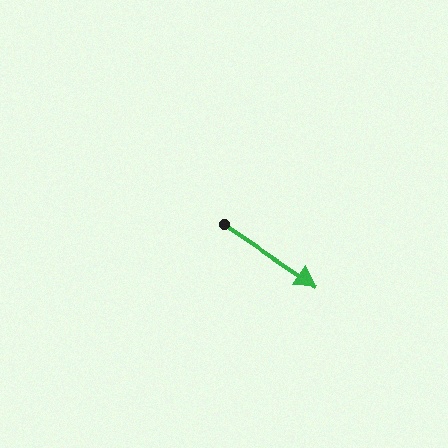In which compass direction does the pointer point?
Southeast.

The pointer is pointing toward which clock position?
Roughly 4 o'clock.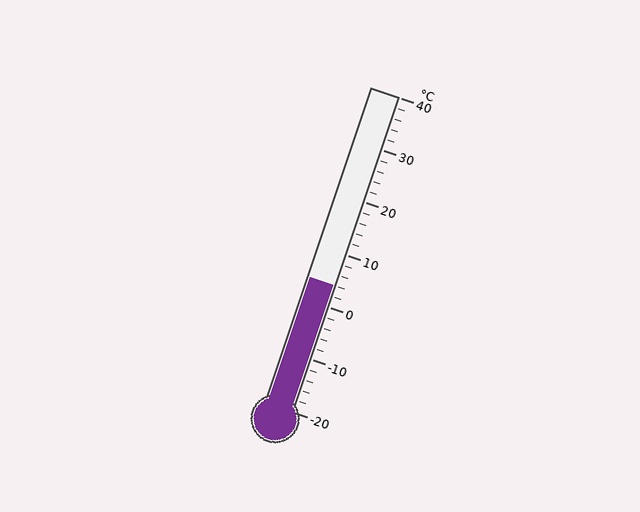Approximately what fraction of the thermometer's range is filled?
The thermometer is filled to approximately 40% of its range.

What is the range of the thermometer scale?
The thermometer scale ranges from -20°C to 40°C.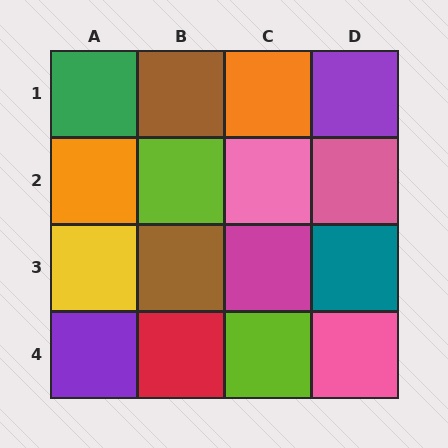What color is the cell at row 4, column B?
Red.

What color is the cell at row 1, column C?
Orange.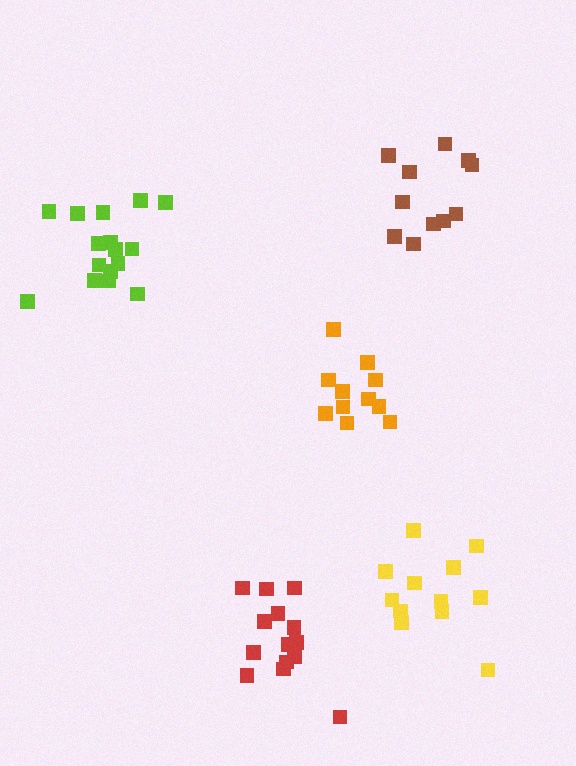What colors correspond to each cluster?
The clusters are colored: brown, lime, red, orange, yellow.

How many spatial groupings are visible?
There are 5 spatial groupings.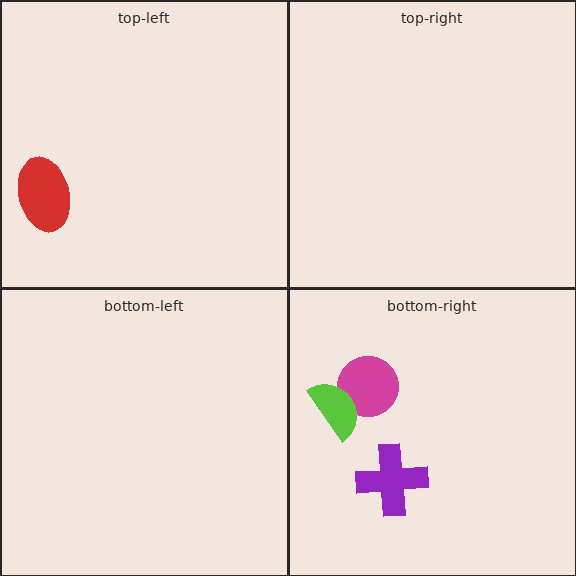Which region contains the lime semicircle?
The bottom-right region.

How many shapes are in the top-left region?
1.